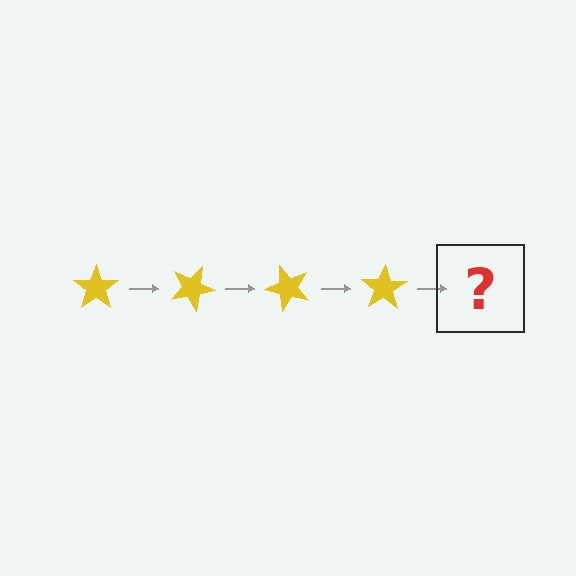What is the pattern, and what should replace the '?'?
The pattern is that the star rotates 25 degrees each step. The '?' should be a yellow star rotated 100 degrees.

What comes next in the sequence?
The next element should be a yellow star rotated 100 degrees.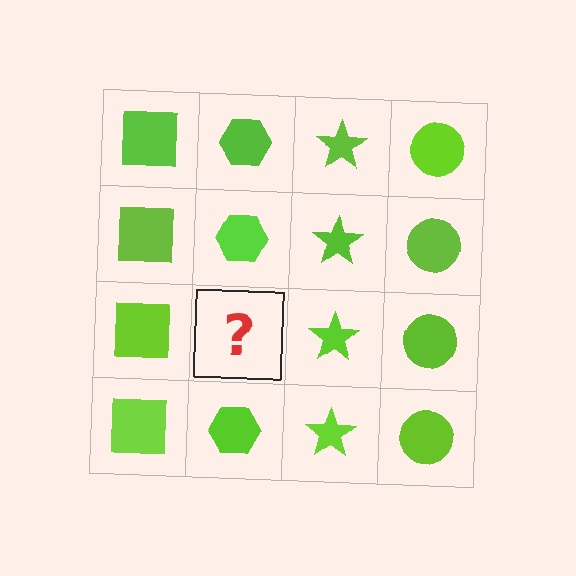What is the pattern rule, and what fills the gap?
The rule is that each column has a consistent shape. The gap should be filled with a lime hexagon.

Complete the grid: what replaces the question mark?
The question mark should be replaced with a lime hexagon.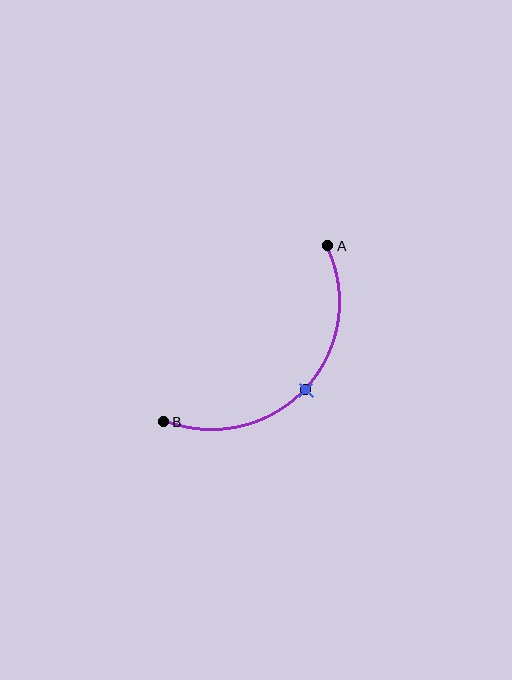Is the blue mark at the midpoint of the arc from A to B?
Yes. The blue mark lies on the arc at equal arc-length from both A and B — it is the arc midpoint.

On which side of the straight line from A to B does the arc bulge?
The arc bulges below and to the right of the straight line connecting A and B.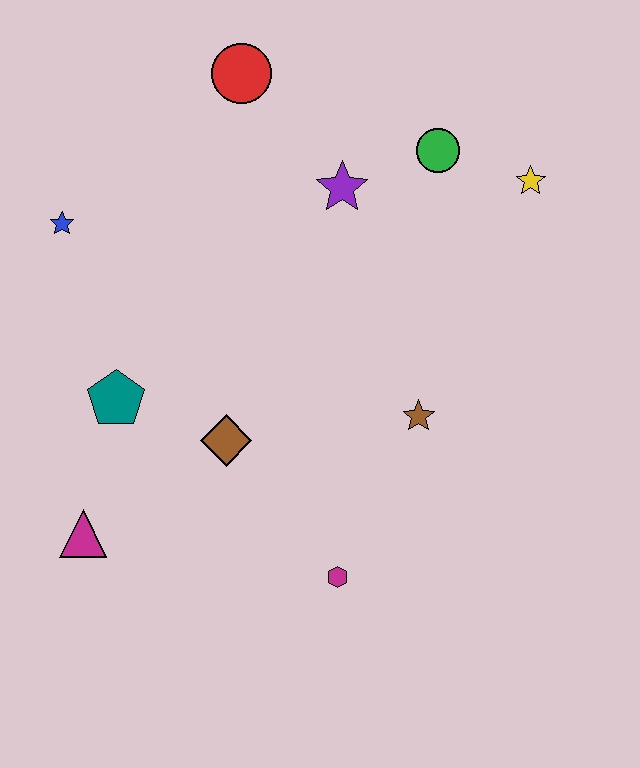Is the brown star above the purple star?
No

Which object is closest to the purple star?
The green circle is closest to the purple star.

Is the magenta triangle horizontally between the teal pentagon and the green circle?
No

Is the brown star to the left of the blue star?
No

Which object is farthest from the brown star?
The blue star is farthest from the brown star.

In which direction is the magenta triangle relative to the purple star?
The magenta triangle is below the purple star.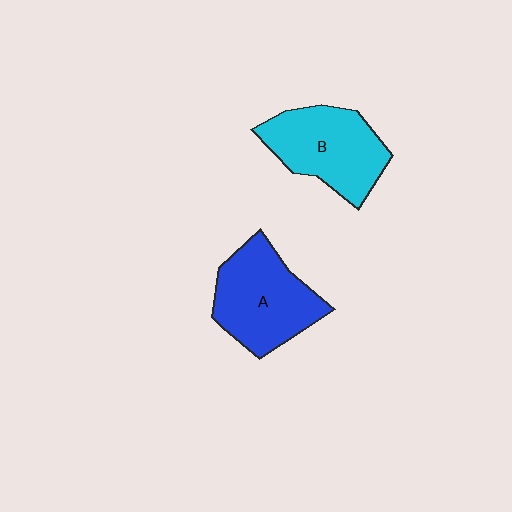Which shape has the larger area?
Shape A (blue).